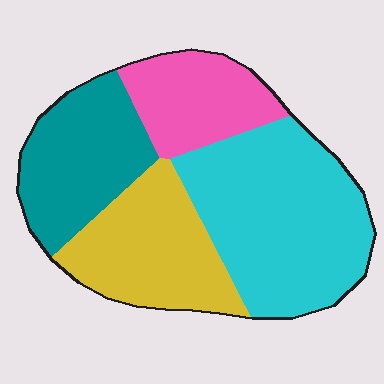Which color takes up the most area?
Cyan, at roughly 40%.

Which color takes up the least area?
Pink, at roughly 15%.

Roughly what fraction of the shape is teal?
Teal covers 22% of the shape.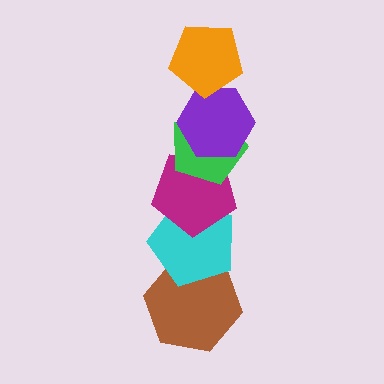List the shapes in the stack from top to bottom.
From top to bottom: the orange pentagon, the purple hexagon, the green pentagon, the magenta pentagon, the cyan pentagon, the brown hexagon.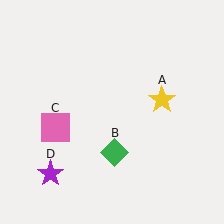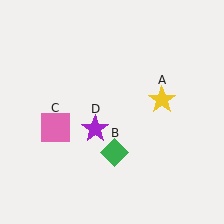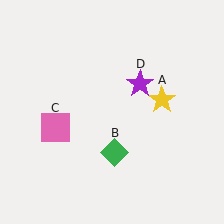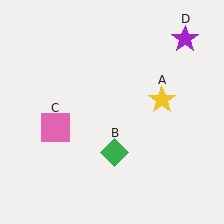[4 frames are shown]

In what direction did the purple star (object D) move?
The purple star (object D) moved up and to the right.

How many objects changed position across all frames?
1 object changed position: purple star (object D).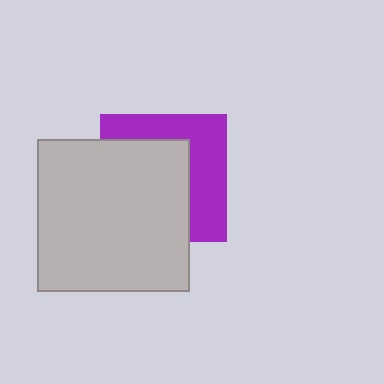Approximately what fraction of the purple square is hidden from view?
Roughly 56% of the purple square is hidden behind the light gray square.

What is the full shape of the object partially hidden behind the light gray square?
The partially hidden object is a purple square.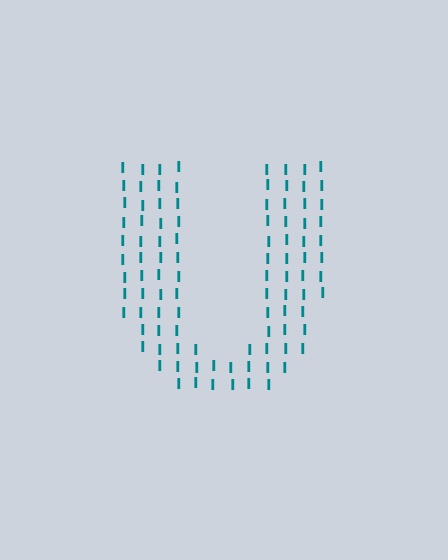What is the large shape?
The large shape is the letter U.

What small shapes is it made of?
It is made of small letter I's.